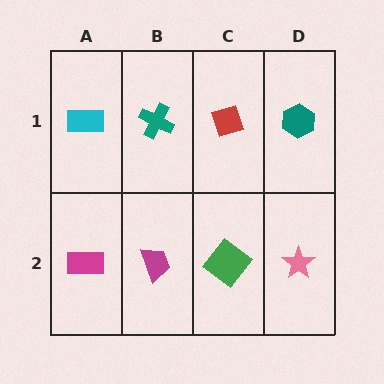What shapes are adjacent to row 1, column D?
A pink star (row 2, column D), a red diamond (row 1, column C).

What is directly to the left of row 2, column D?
A green diamond.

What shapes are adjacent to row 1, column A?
A magenta rectangle (row 2, column A), a teal cross (row 1, column B).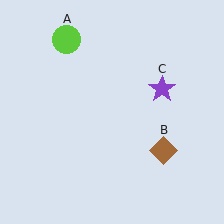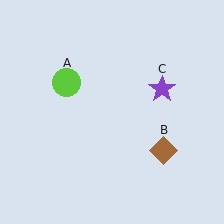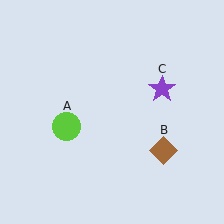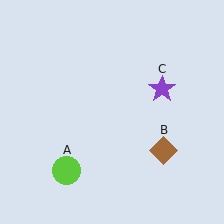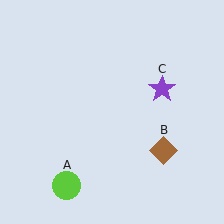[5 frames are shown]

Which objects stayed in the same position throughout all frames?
Brown diamond (object B) and purple star (object C) remained stationary.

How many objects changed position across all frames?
1 object changed position: lime circle (object A).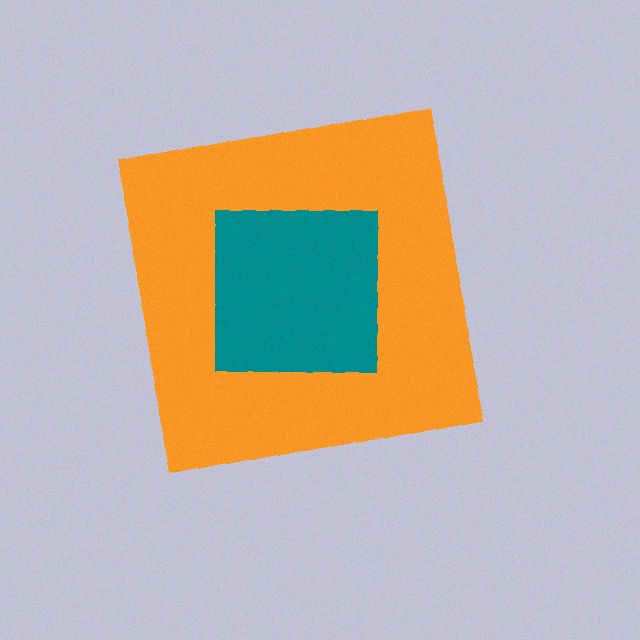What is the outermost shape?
The orange square.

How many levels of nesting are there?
2.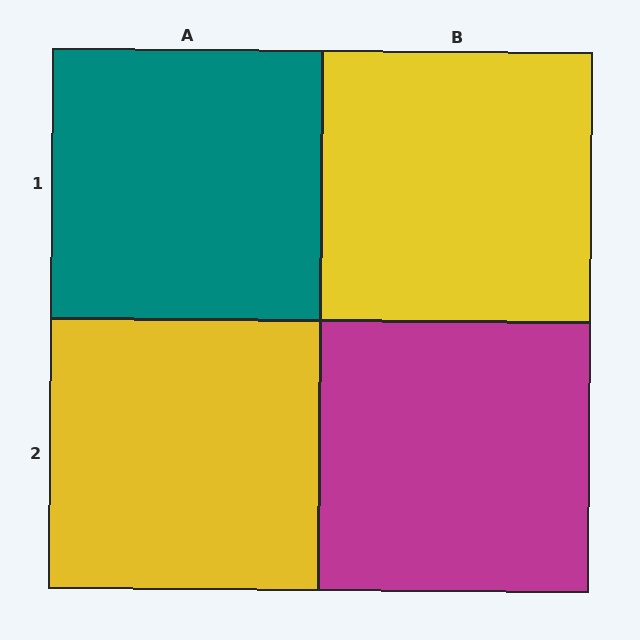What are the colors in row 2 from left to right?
Yellow, magenta.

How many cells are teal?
1 cell is teal.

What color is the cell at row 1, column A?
Teal.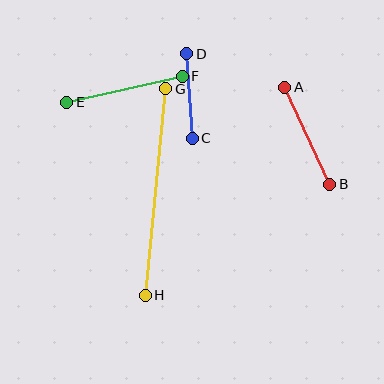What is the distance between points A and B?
The distance is approximately 107 pixels.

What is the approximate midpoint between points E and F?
The midpoint is at approximately (124, 89) pixels.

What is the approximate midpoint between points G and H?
The midpoint is at approximately (155, 192) pixels.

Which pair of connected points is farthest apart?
Points G and H are farthest apart.